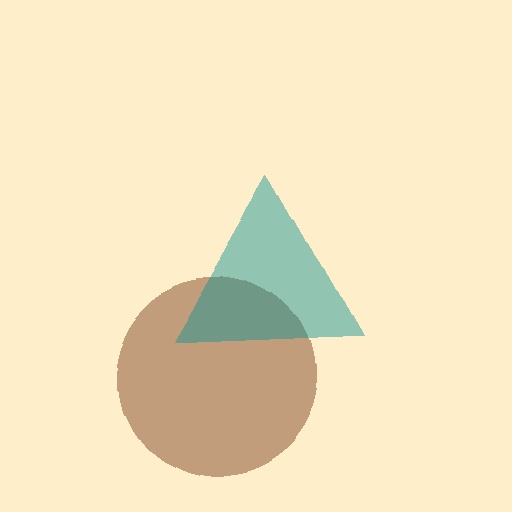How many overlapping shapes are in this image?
There are 2 overlapping shapes in the image.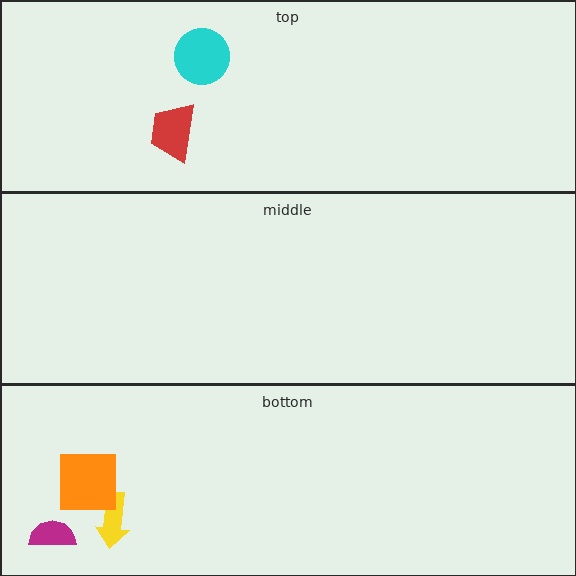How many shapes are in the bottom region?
3.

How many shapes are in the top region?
2.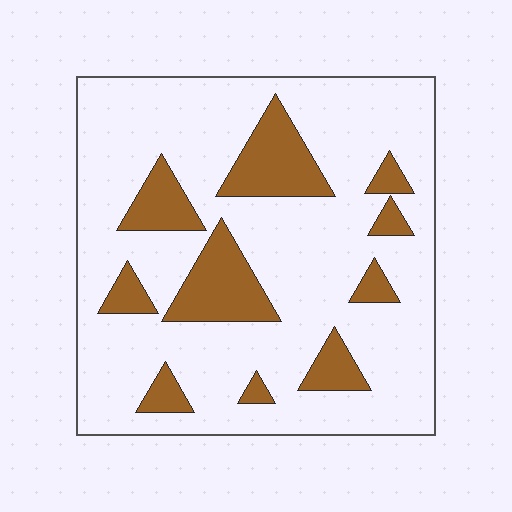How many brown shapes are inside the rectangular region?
10.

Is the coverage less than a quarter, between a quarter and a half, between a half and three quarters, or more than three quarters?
Less than a quarter.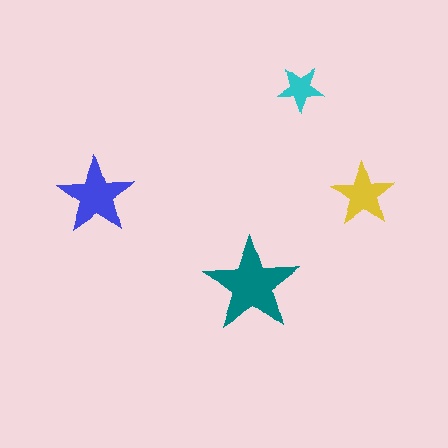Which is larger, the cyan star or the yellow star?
The yellow one.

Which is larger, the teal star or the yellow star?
The teal one.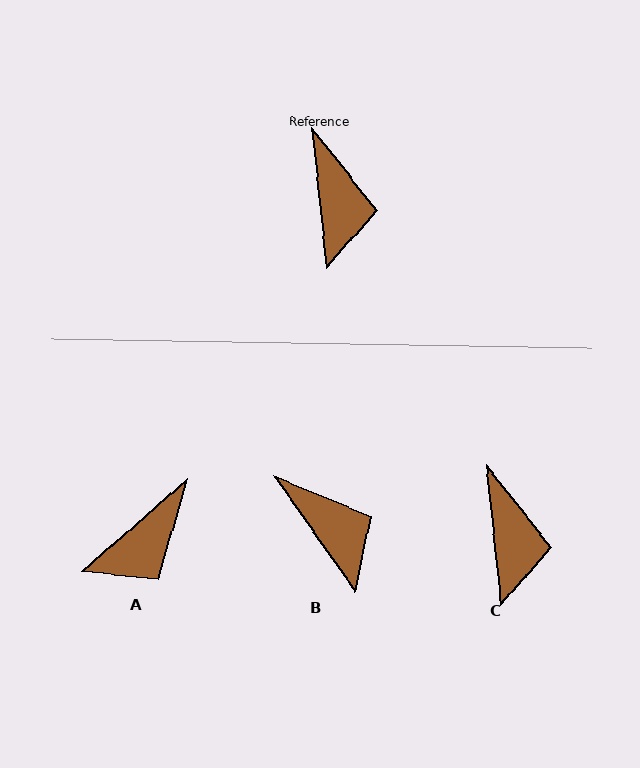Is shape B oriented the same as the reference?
No, it is off by about 29 degrees.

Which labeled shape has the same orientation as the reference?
C.